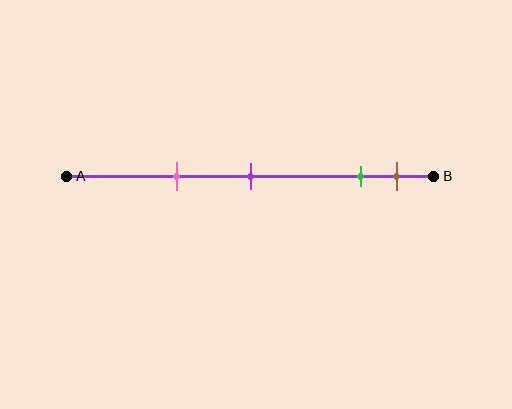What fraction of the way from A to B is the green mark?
The green mark is approximately 80% (0.8) of the way from A to B.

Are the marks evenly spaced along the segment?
No, the marks are not evenly spaced.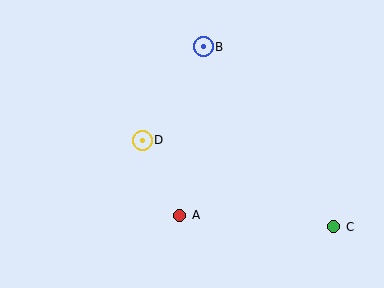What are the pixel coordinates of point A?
Point A is at (180, 215).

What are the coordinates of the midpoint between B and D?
The midpoint between B and D is at (173, 94).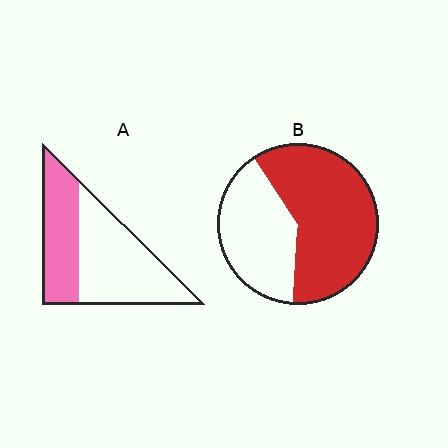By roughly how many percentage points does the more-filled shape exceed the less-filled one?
By roughly 20 percentage points (B over A).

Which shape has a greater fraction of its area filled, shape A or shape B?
Shape B.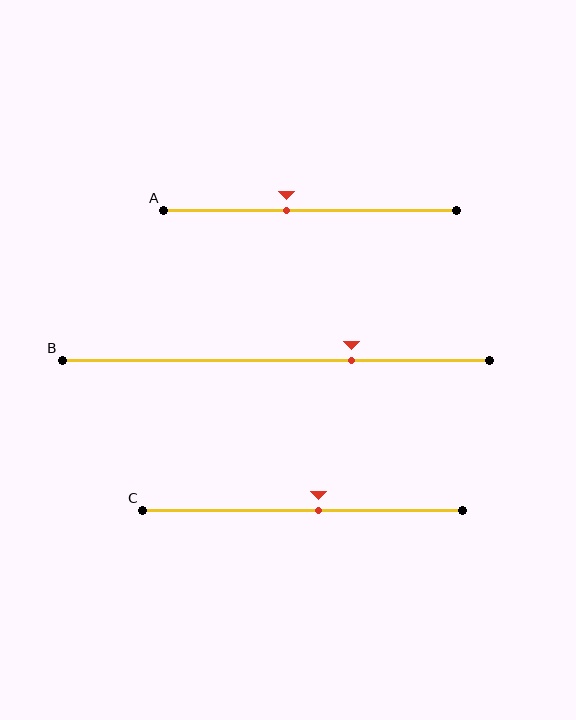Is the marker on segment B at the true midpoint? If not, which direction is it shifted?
No, the marker on segment B is shifted to the right by about 18% of the segment length.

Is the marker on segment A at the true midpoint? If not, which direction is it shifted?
No, the marker on segment A is shifted to the left by about 8% of the segment length.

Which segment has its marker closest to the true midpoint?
Segment C has its marker closest to the true midpoint.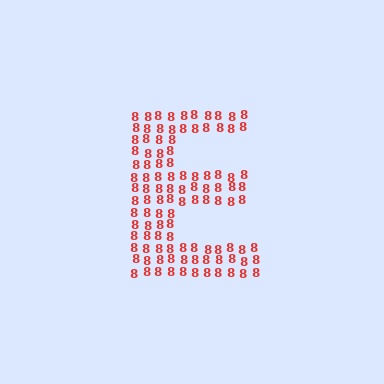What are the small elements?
The small elements are digit 8's.